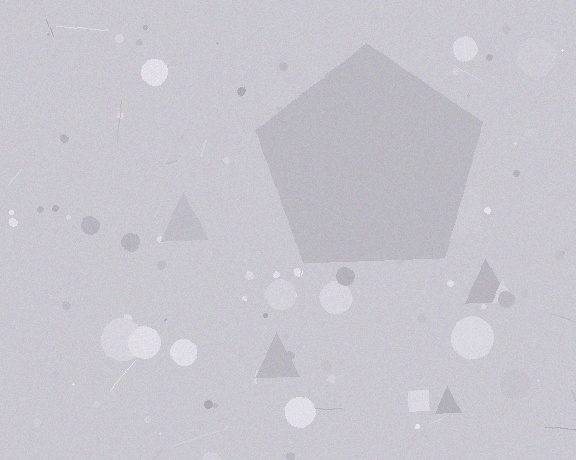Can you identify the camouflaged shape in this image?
The camouflaged shape is a pentagon.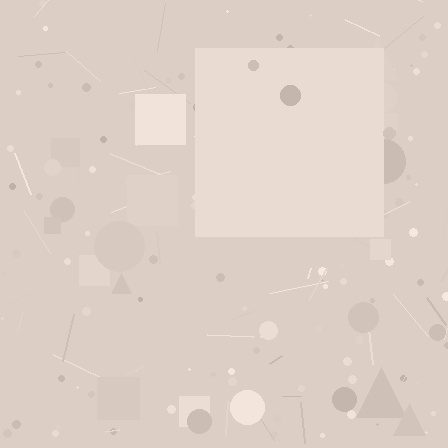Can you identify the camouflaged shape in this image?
The camouflaged shape is a square.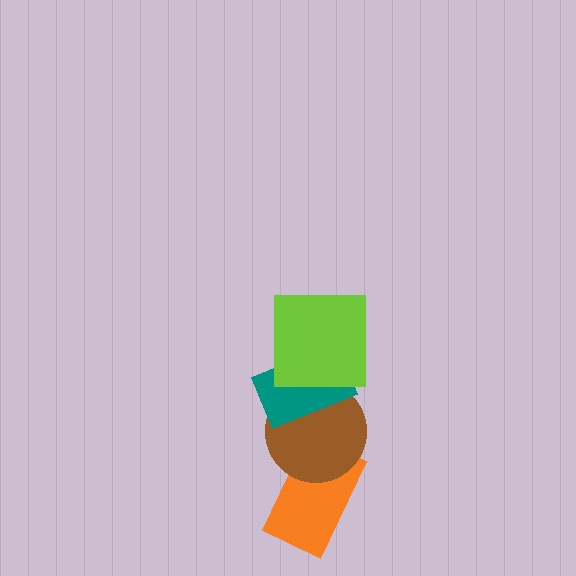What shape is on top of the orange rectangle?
The brown circle is on top of the orange rectangle.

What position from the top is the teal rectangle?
The teal rectangle is 2nd from the top.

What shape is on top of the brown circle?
The teal rectangle is on top of the brown circle.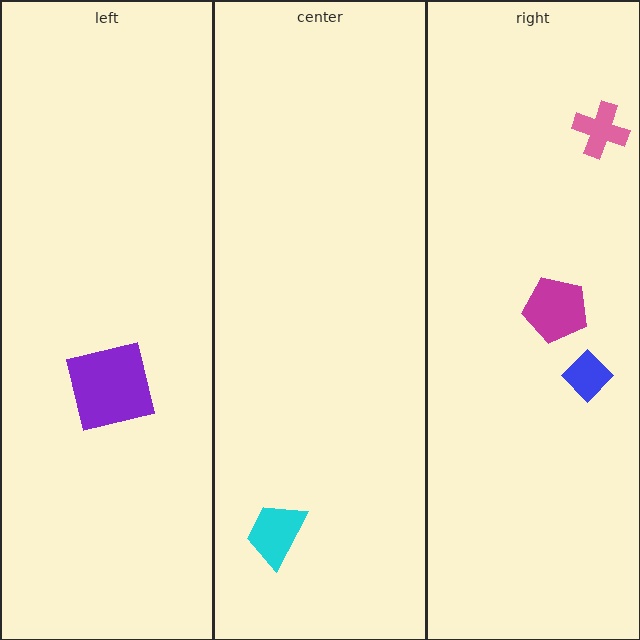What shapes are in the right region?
The pink cross, the magenta pentagon, the blue diamond.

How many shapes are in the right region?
3.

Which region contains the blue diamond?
The right region.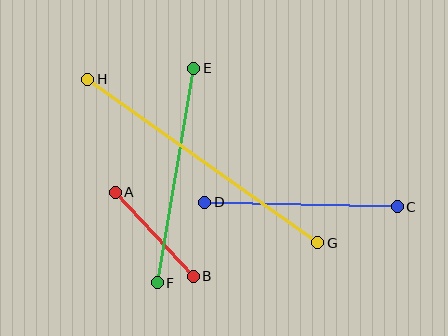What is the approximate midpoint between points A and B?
The midpoint is at approximately (154, 234) pixels.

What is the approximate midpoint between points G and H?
The midpoint is at approximately (203, 161) pixels.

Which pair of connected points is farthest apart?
Points G and H are farthest apart.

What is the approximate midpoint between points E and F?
The midpoint is at approximately (176, 175) pixels.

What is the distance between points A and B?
The distance is approximately 114 pixels.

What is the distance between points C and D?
The distance is approximately 192 pixels.